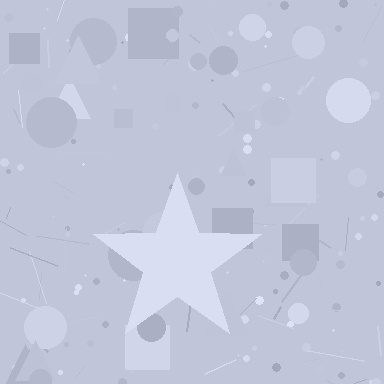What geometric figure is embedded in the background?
A star is embedded in the background.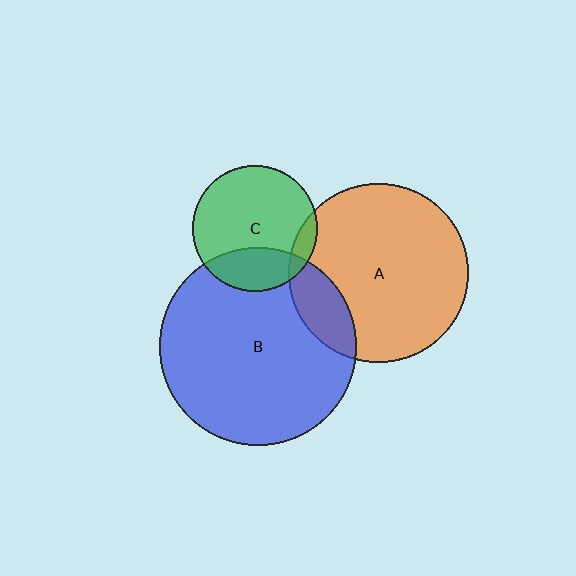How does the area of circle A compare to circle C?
Approximately 2.1 times.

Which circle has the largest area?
Circle B (blue).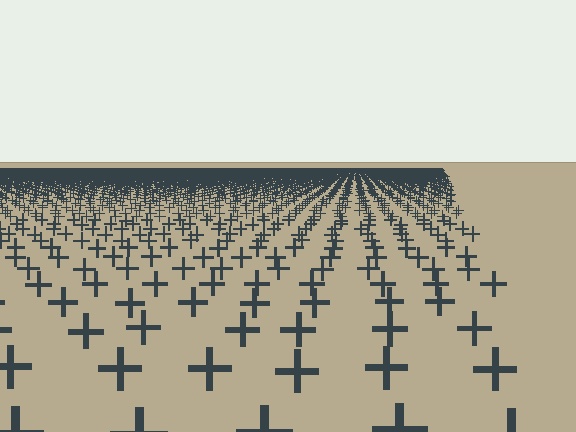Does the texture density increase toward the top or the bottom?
Density increases toward the top.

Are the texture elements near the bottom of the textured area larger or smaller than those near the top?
Larger. Near the bottom, elements are closer to the viewer and appear at a bigger on-screen size.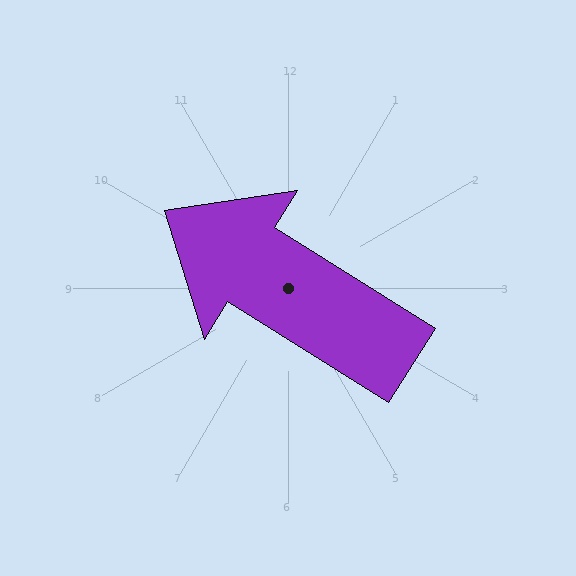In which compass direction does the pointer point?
Northwest.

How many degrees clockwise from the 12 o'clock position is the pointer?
Approximately 302 degrees.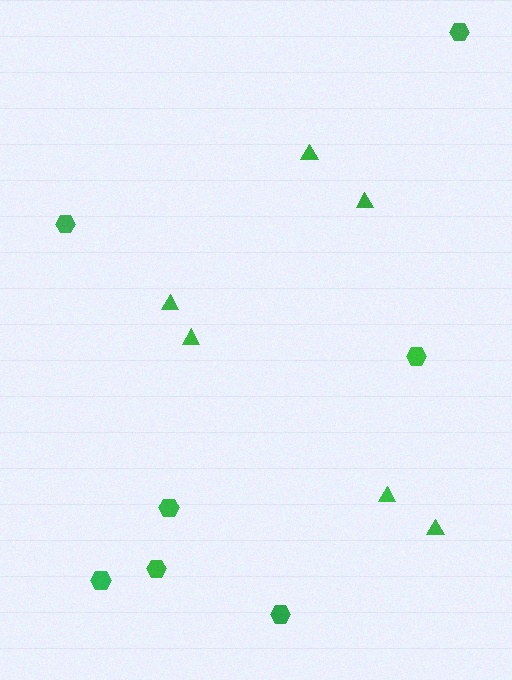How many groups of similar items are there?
There are 2 groups: one group of triangles (6) and one group of hexagons (7).